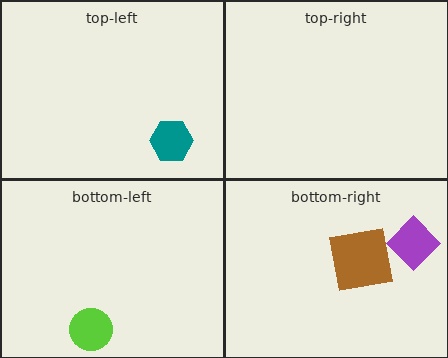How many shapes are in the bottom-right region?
2.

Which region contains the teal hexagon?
The top-left region.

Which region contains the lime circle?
The bottom-left region.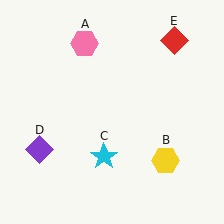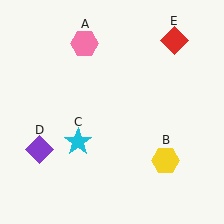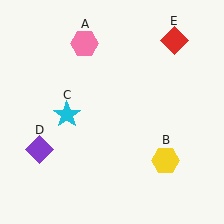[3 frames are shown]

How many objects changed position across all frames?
1 object changed position: cyan star (object C).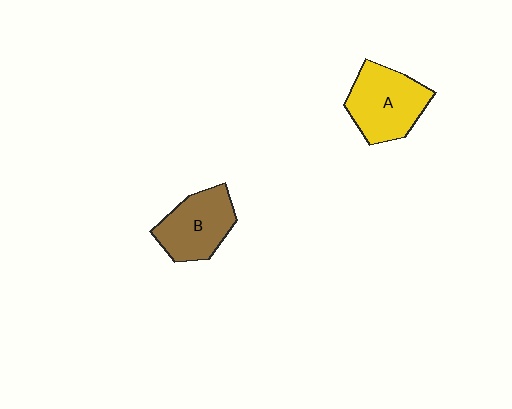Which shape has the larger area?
Shape A (yellow).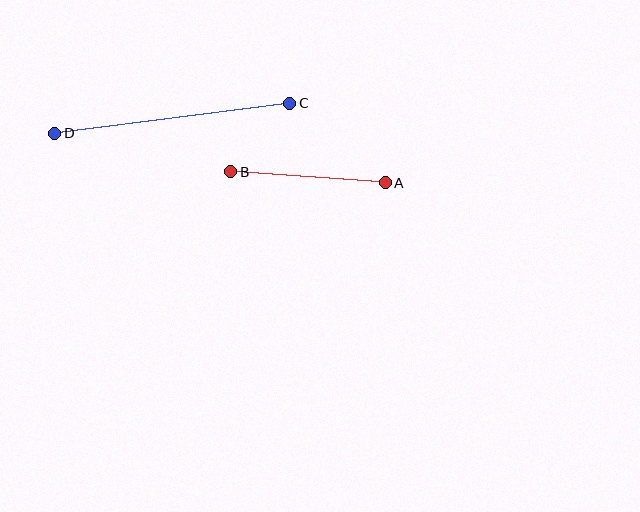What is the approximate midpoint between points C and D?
The midpoint is at approximately (172, 118) pixels.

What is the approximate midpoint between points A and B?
The midpoint is at approximately (308, 177) pixels.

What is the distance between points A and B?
The distance is approximately 155 pixels.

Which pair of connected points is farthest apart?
Points C and D are farthest apart.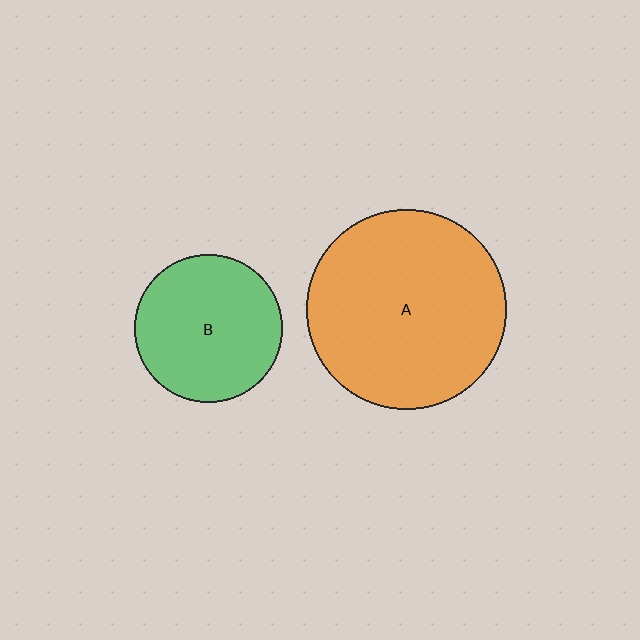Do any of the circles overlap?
No, none of the circles overlap.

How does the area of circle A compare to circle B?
Approximately 1.8 times.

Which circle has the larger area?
Circle A (orange).